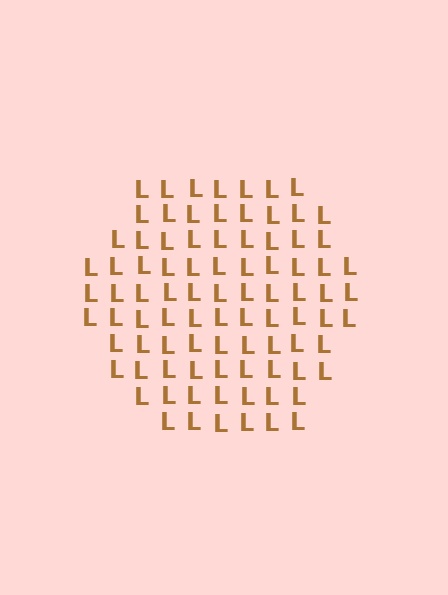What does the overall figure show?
The overall figure shows a hexagon.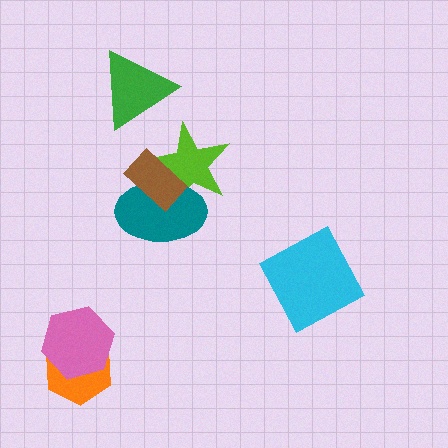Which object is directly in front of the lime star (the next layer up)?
The teal ellipse is directly in front of the lime star.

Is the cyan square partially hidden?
No, no other shape covers it.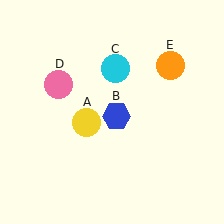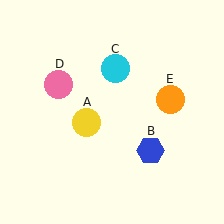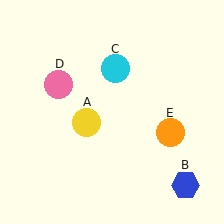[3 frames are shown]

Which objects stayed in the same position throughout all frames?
Yellow circle (object A) and cyan circle (object C) and pink circle (object D) remained stationary.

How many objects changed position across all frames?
2 objects changed position: blue hexagon (object B), orange circle (object E).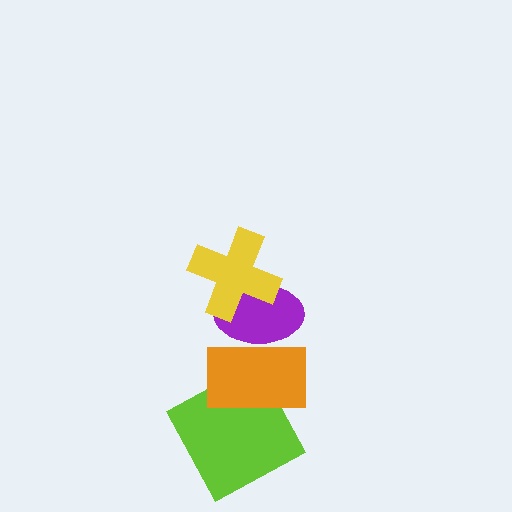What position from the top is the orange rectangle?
The orange rectangle is 3rd from the top.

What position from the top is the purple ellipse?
The purple ellipse is 2nd from the top.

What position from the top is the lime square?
The lime square is 4th from the top.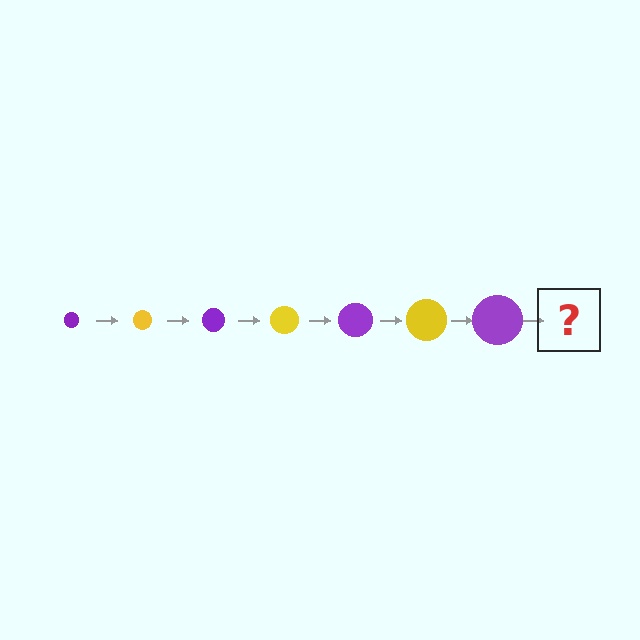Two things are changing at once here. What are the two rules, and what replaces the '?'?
The two rules are that the circle grows larger each step and the color cycles through purple and yellow. The '?' should be a yellow circle, larger than the previous one.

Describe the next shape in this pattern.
It should be a yellow circle, larger than the previous one.